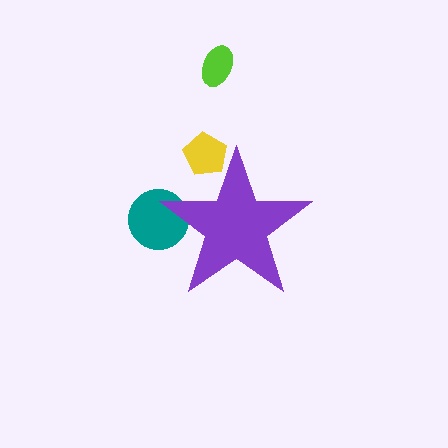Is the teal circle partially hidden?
Yes, the teal circle is partially hidden behind the purple star.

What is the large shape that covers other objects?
A purple star.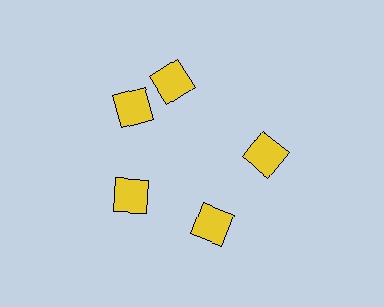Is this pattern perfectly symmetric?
No. The 5 yellow diamonds are arranged in a ring, but one element near the 1 o'clock position is rotated out of alignment along the ring, breaking the 5-fold rotational symmetry.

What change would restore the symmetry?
The symmetry would be restored by rotating it back into even spacing with its neighbors so that all 5 diamonds sit at equal angles and equal distance from the center.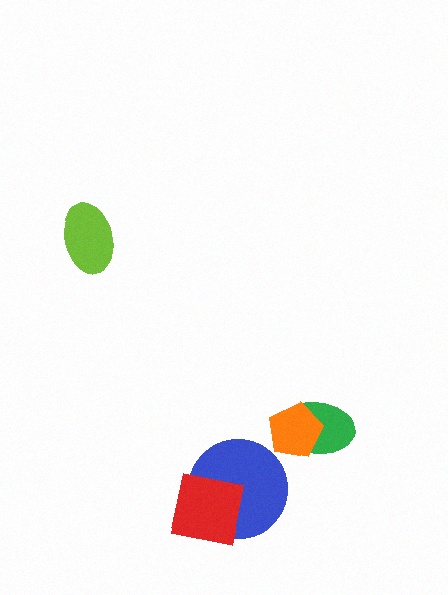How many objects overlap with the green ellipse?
1 object overlaps with the green ellipse.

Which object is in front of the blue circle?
The red square is in front of the blue circle.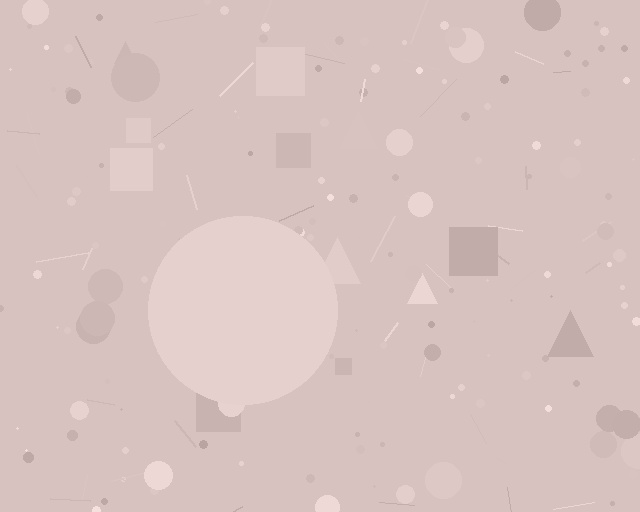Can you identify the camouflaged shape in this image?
The camouflaged shape is a circle.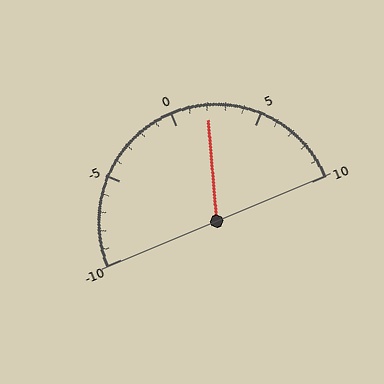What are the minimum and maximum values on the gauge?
The gauge ranges from -10 to 10.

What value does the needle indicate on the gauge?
The needle indicates approximately 2.